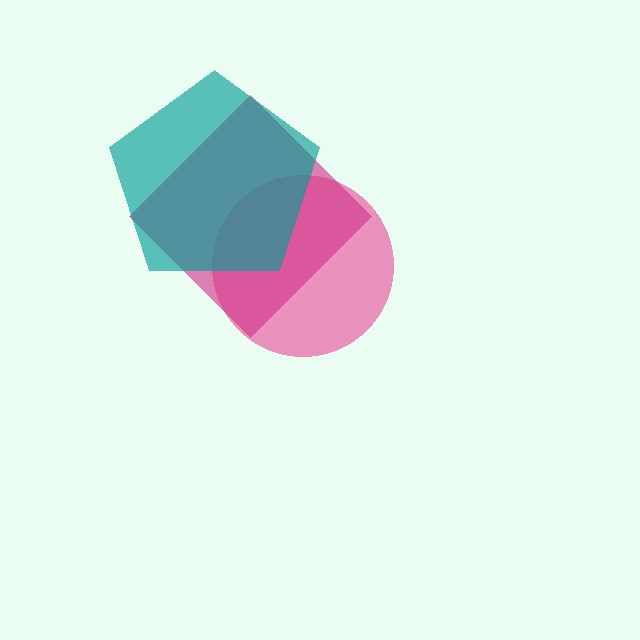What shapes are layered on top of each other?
The layered shapes are: a pink circle, a magenta diamond, a teal pentagon.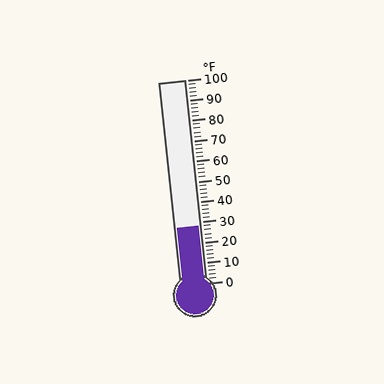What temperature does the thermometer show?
The thermometer shows approximately 28°F.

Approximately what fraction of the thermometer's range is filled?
The thermometer is filled to approximately 30% of its range.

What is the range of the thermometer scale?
The thermometer scale ranges from 0°F to 100°F.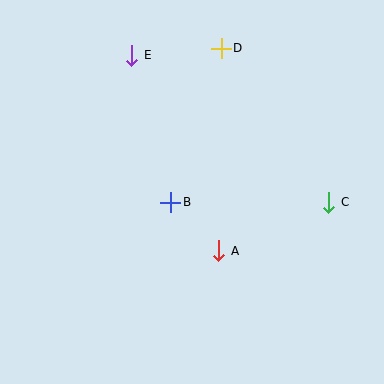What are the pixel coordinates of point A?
Point A is at (219, 251).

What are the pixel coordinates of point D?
Point D is at (221, 48).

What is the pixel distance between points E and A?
The distance between E and A is 214 pixels.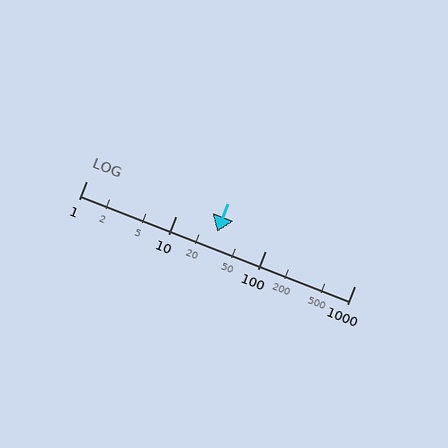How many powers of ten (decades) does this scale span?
The scale spans 3 decades, from 1 to 1000.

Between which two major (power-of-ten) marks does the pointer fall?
The pointer is between 10 and 100.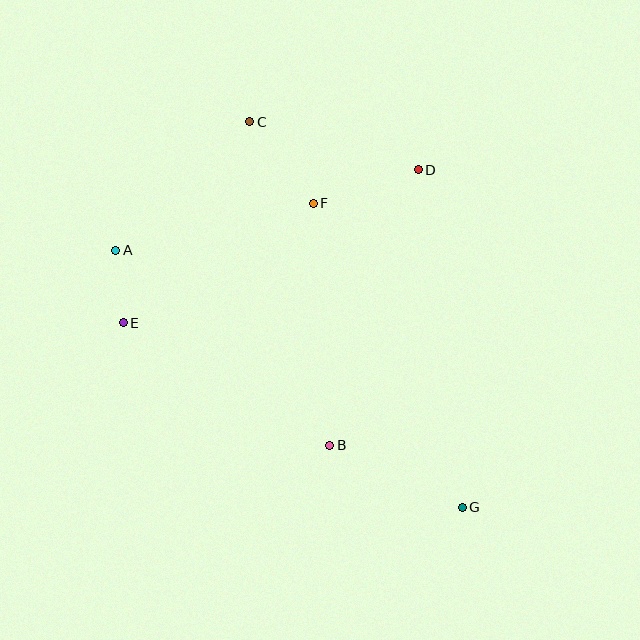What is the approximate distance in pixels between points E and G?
The distance between E and G is approximately 386 pixels.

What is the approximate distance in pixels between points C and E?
The distance between C and E is approximately 237 pixels.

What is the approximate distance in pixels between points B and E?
The distance between B and E is approximately 240 pixels.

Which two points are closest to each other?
Points A and E are closest to each other.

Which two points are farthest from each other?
Points C and G are farthest from each other.